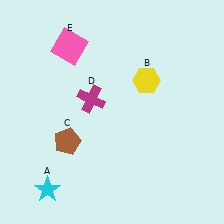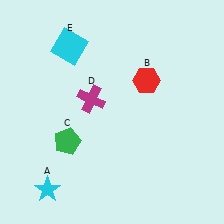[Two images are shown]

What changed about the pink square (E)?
In Image 1, E is pink. In Image 2, it changed to cyan.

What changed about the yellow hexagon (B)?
In Image 1, B is yellow. In Image 2, it changed to red.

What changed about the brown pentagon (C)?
In Image 1, C is brown. In Image 2, it changed to green.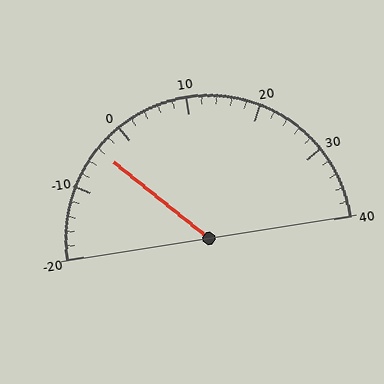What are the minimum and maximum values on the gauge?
The gauge ranges from -20 to 40.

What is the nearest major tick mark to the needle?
The nearest major tick mark is 0.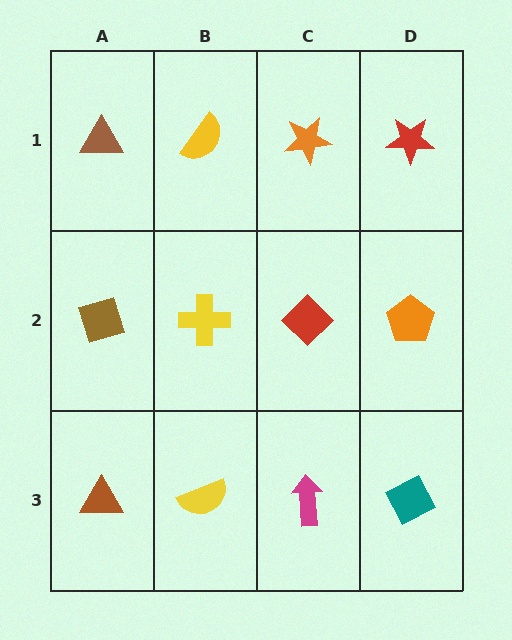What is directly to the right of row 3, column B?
A magenta arrow.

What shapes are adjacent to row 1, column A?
A brown diamond (row 2, column A), a yellow semicircle (row 1, column B).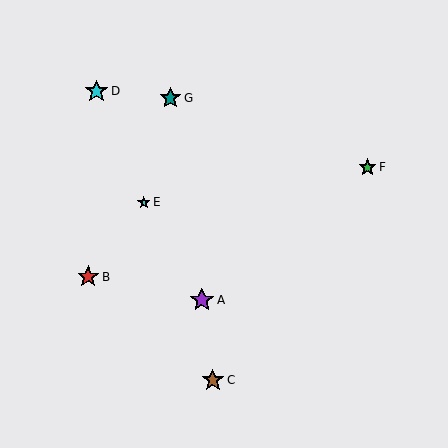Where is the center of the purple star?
The center of the purple star is at (202, 300).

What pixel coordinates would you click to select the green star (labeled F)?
Click at (367, 167) to select the green star F.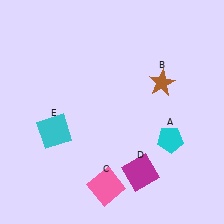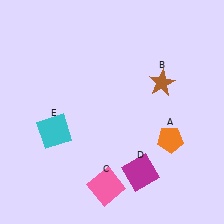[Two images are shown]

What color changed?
The pentagon (A) changed from cyan in Image 1 to orange in Image 2.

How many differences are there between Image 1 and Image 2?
There is 1 difference between the two images.